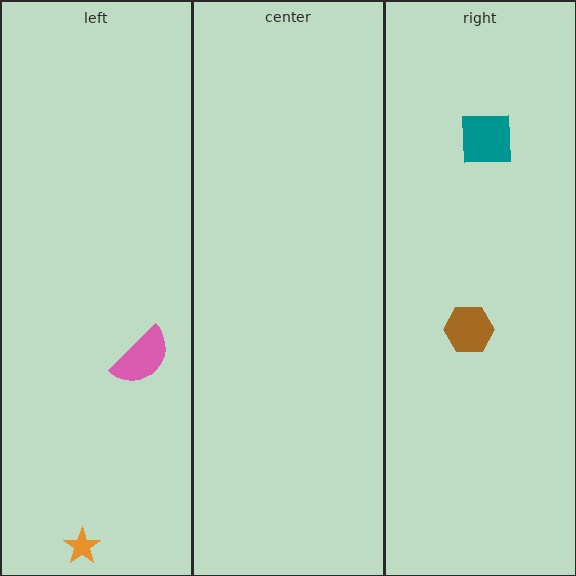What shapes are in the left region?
The orange star, the pink semicircle.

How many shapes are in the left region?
2.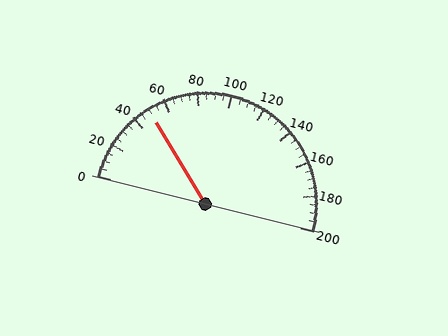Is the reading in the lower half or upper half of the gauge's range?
The reading is in the lower half of the range (0 to 200).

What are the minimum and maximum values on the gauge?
The gauge ranges from 0 to 200.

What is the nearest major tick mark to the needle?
The nearest major tick mark is 40.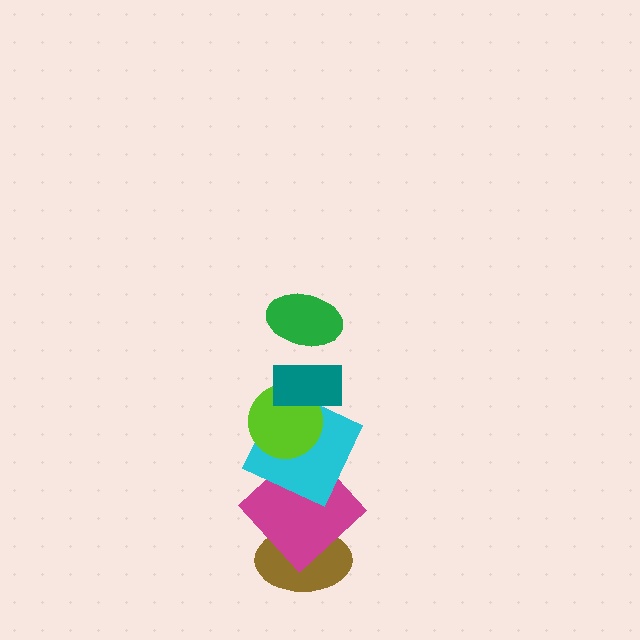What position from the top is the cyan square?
The cyan square is 4th from the top.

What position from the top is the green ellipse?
The green ellipse is 1st from the top.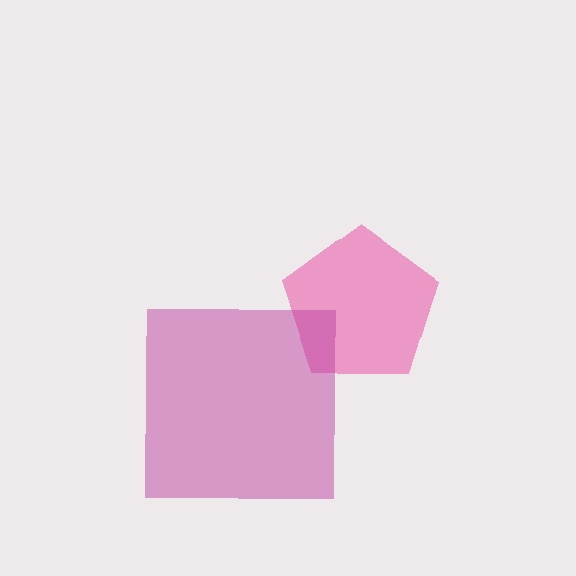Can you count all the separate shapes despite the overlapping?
Yes, there are 2 separate shapes.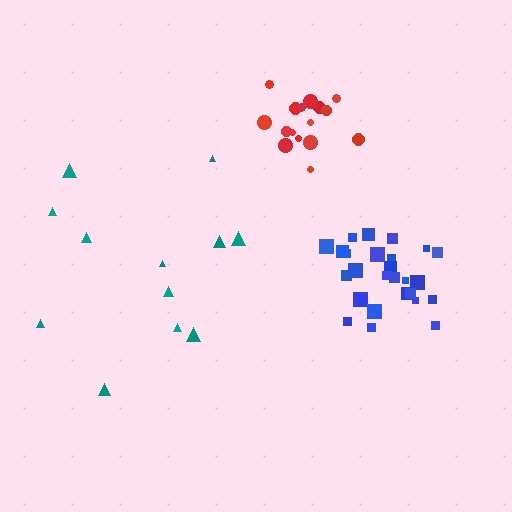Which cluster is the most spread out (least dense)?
Teal.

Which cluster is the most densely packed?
Blue.